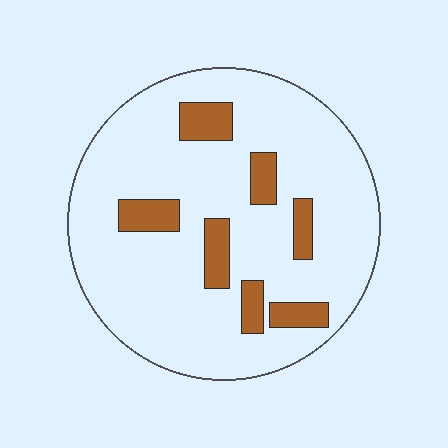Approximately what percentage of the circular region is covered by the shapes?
Approximately 15%.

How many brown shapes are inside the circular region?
7.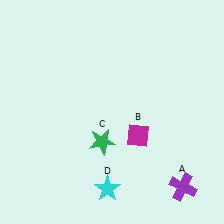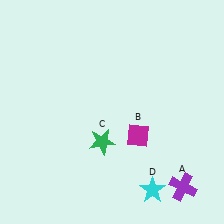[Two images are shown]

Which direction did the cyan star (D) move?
The cyan star (D) moved right.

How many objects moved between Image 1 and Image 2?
1 object moved between the two images.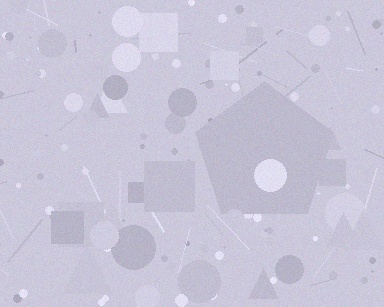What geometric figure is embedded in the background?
A pentagon is embedded in the background.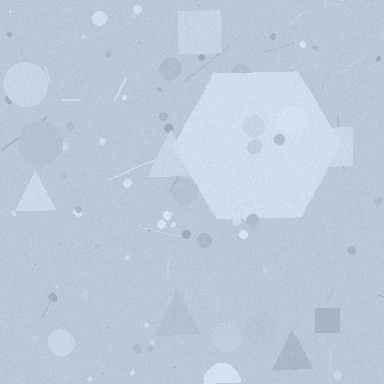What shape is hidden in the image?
A hexagon is hidden in the image.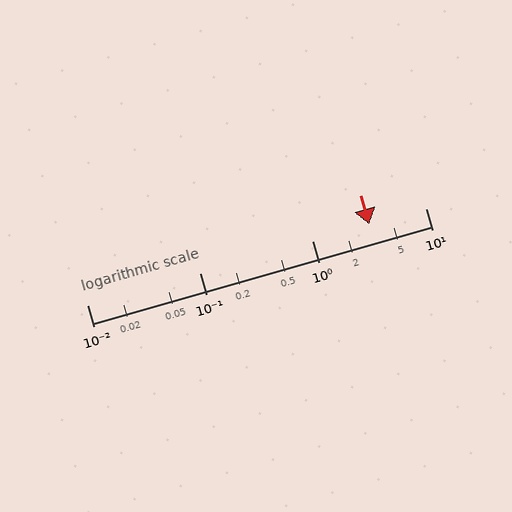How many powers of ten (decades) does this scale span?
The scale spans 3 decades, from 0.01 to 10.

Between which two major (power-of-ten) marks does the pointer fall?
The pointer is between 1 and 10.